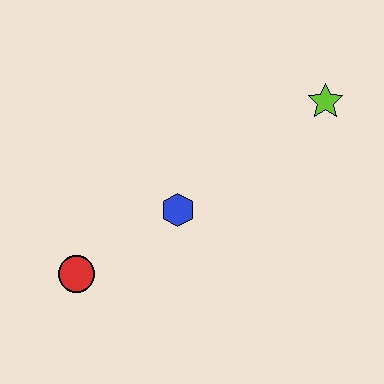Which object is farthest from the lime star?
The red circle is farthest from the lime star.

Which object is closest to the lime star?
The blue hexagon is closest to the lime star.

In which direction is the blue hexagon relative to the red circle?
The blue hexagon is to the right of the red circle.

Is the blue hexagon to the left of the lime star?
Yes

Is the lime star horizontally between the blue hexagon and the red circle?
No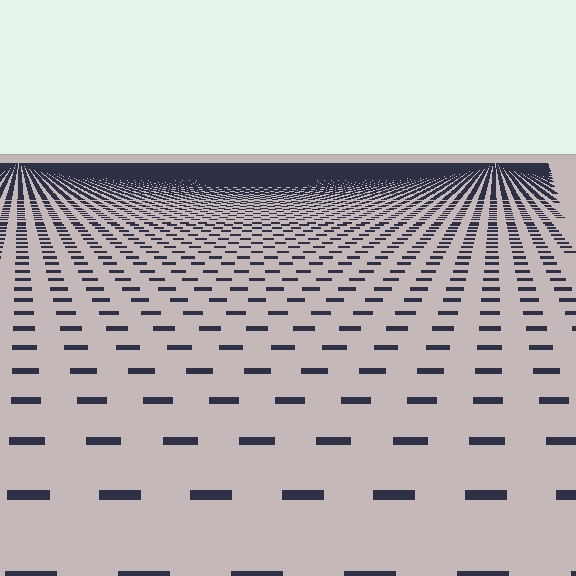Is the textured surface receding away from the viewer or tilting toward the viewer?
The surface is receding away from the viewer. Texture elements get smaller and denser toward the top.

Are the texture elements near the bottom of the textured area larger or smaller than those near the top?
Larger. Near the bottom, elements are closer to the viewer and appear at a bigger on-screen size.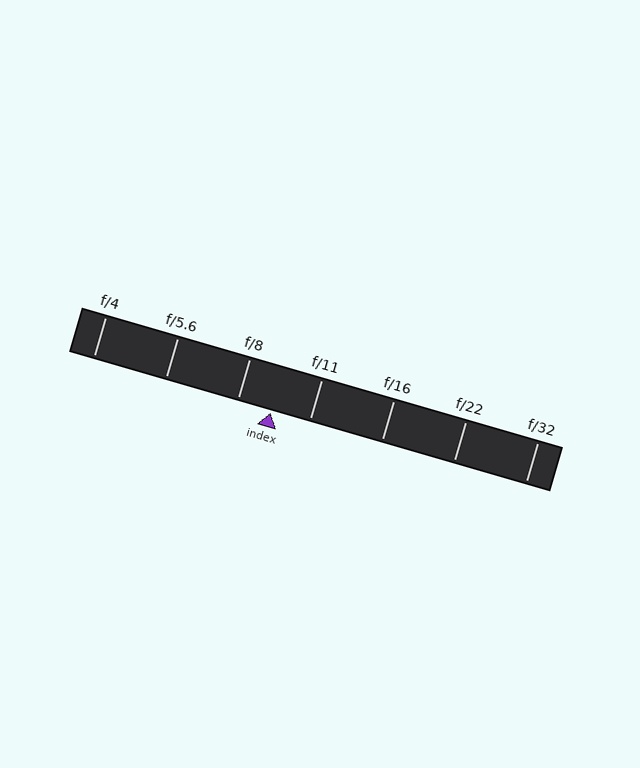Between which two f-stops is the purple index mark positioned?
The index mark is between f/8 and f/11.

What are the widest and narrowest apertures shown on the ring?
The widest aperture shown is f/4 and the narrowest is f/32.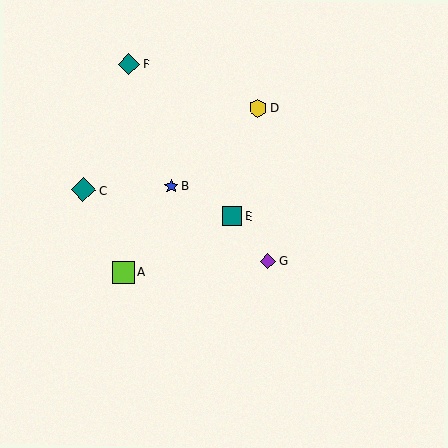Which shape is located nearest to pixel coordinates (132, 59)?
The teal diamond (labeled F) at (129, 64) is nearest to that location.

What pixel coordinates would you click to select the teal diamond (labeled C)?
Click at (83, 190) to select the teal diamond C.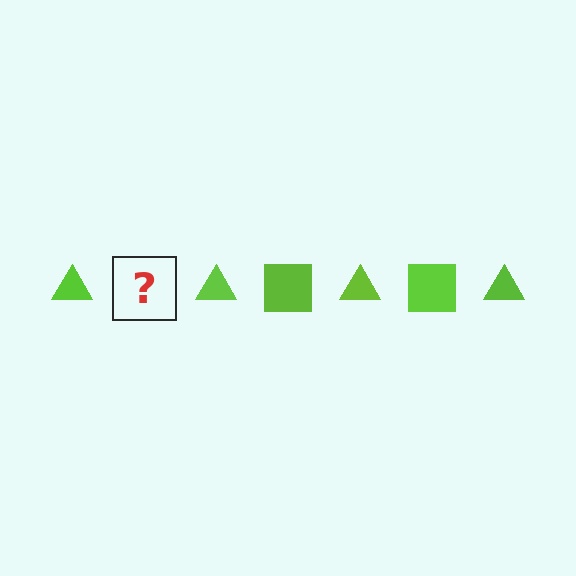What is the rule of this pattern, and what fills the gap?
The rule is that the pattern cycles through triangle, square shapes in lime. The gap should be filled with a lime square.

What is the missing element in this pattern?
The missing element is a lime square.